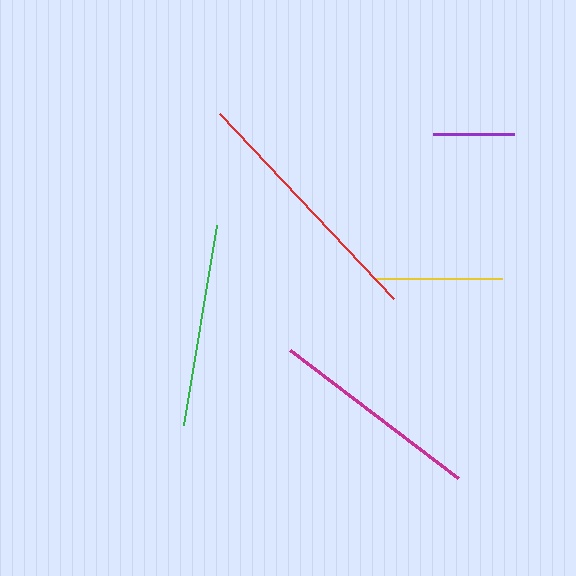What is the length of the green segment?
The green segment is approximately 203 pixels long.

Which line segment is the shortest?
The purple line is the shortest at approximately 81 pixels.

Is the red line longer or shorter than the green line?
The red line is longer than the green line.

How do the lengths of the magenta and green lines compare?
The magenta and green lines are approximately the same length.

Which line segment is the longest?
The red line is the longest at approximately 254 pixels.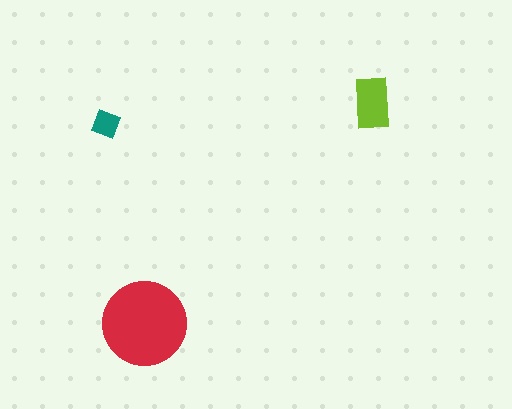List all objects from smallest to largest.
The teal diamond, the lime rectangle, the red circle.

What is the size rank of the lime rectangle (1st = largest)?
2nd.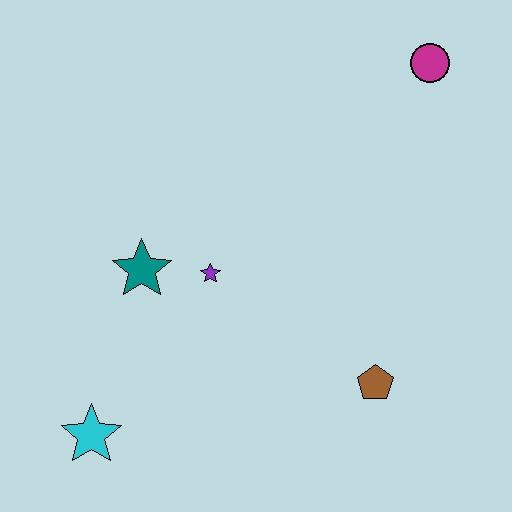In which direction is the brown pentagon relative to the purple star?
The brown pentagon is to the right of the purple star.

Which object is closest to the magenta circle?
The purple star is closest to the magenta circle.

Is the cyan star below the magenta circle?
Yes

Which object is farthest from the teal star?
The magenta circle is farthest from the teal star.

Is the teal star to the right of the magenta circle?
No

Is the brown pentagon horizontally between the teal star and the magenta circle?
Yes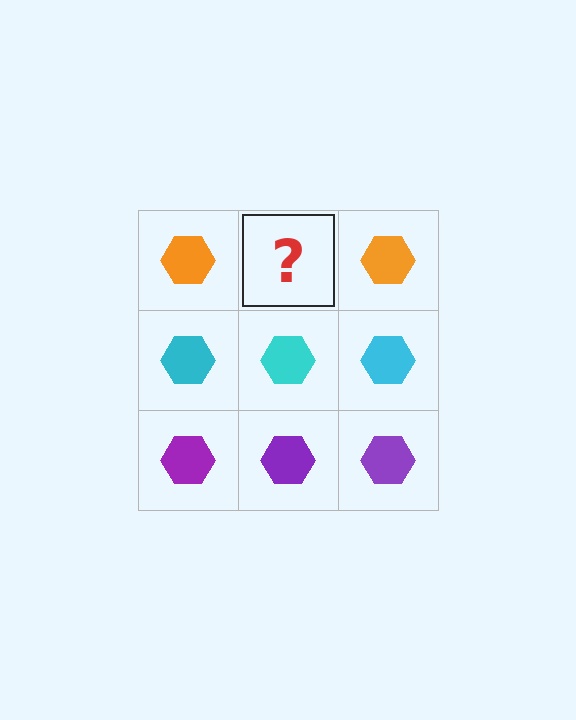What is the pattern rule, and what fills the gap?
The rule is that each row has a consistent color. The gap should be filled with an orange hexagon.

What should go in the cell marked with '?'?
The missing cell should contain an orange hexagon.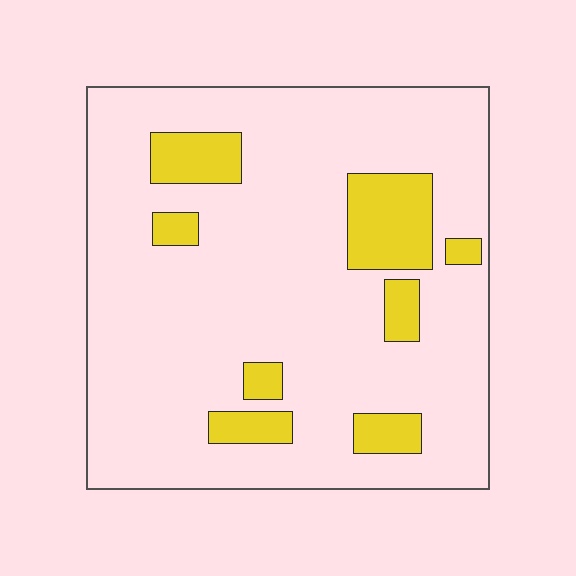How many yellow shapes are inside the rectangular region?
8.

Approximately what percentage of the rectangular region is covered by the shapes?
Approximately 15%.